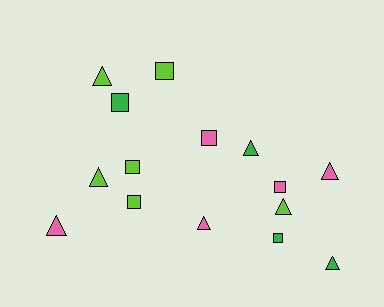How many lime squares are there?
There are 3 lime squares.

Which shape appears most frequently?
Triangle, with 8 objects.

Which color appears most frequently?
Lime, with 6 objects.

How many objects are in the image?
There are 15 objects.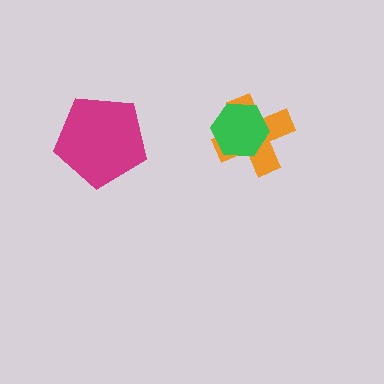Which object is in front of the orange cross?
The green hexagon is in front of the orange cross.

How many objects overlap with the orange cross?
1 object overlaps with the orange cross.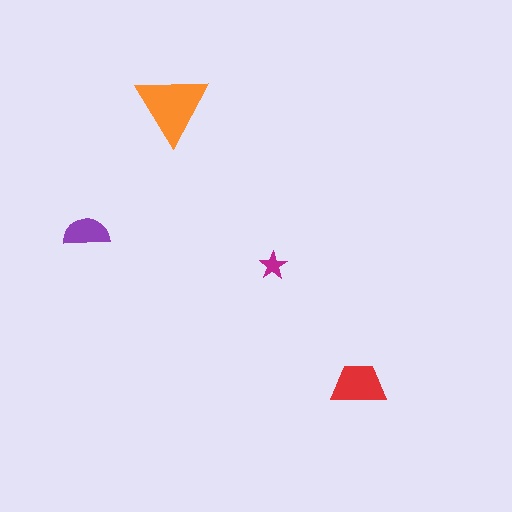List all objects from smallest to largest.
The magenta star, the purple semicircle, the red trapezoid, the orange triangle.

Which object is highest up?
The orange triangle is topmost.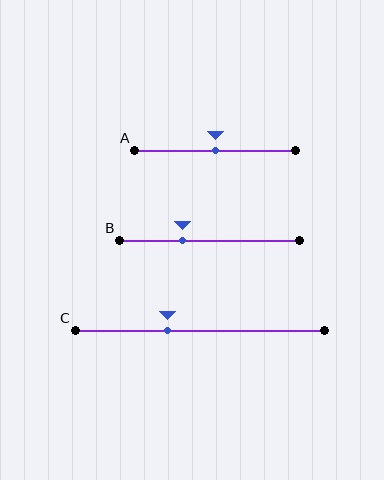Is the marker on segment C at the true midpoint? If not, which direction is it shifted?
No, the marker on segment C is shifted to the left by about 13% of the segment length.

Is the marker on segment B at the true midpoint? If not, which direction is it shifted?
No, the marker on segment B is shifted to the left by about 15% of the segment length.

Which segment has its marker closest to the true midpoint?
Segment A has its marker closest to the true midpoint.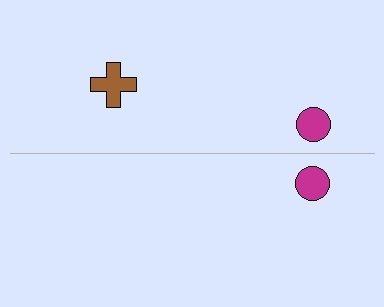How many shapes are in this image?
There are 3 shapes in this image.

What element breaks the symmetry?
A brown cross is missing from the bottom side.